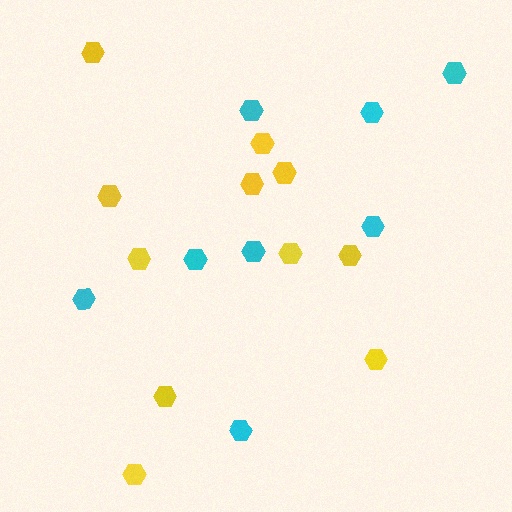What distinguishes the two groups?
There are 2 groups: one group of cyan hexagons (8) and one group of yellow hexagons (11).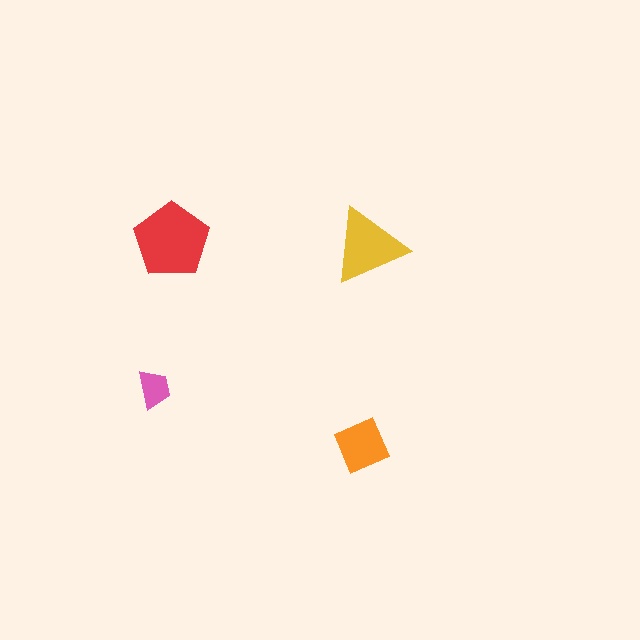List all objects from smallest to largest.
The pink trapezoid, the orange diamond, the yellow triangle, the red pentagon.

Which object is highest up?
The red pentagon is topmost.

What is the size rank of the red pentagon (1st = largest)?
1st.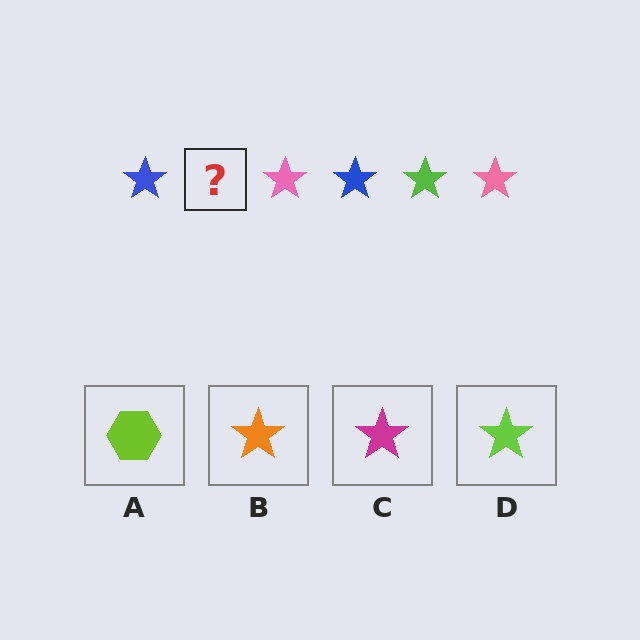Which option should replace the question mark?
Option D.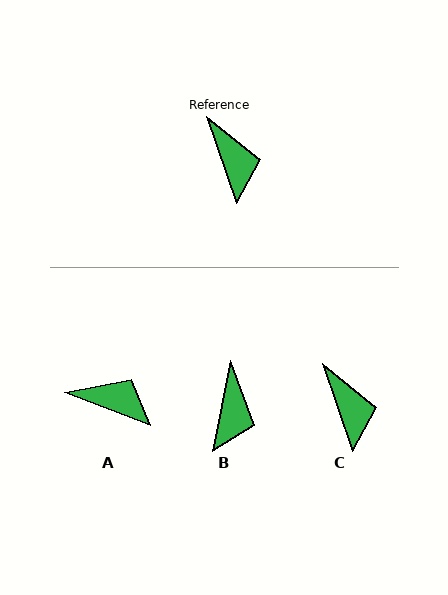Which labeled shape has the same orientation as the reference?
C.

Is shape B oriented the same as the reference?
No, it is off by about 30 degrees.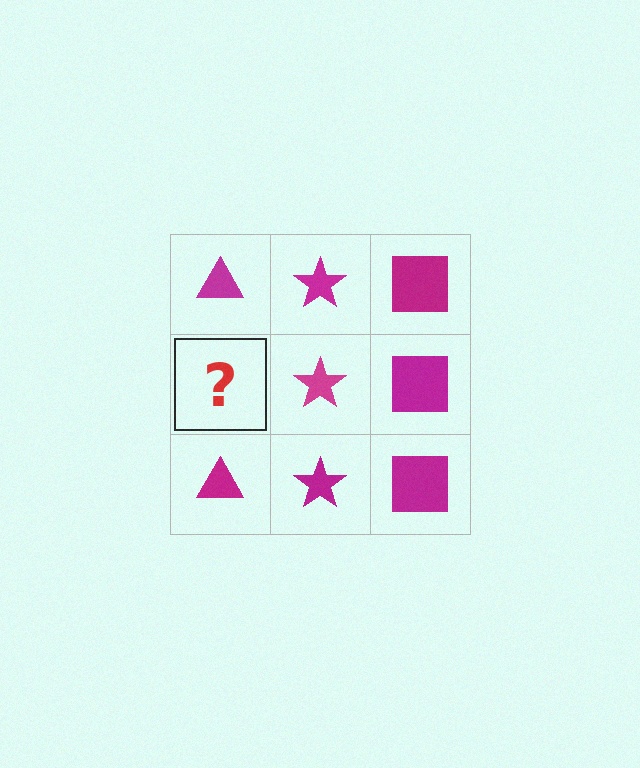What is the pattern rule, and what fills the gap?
The rule is that each column has a consistent shape. The gap should be filled with a magenta triangle.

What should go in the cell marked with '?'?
The missing cell should contain a magenta triangle.